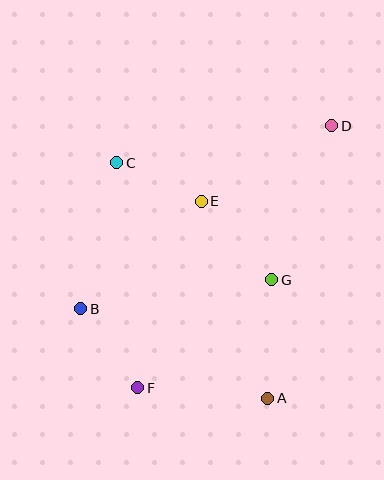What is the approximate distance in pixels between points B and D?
The distance between B and D is approximately 311 pixels.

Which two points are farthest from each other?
Points D and F are farthest from each other.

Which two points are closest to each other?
Points C and E are closest to each other.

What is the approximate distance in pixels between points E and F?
The distance between E and F is approximately 197 pixels.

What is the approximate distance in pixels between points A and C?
The distance between A and C is approximately 280 pixels.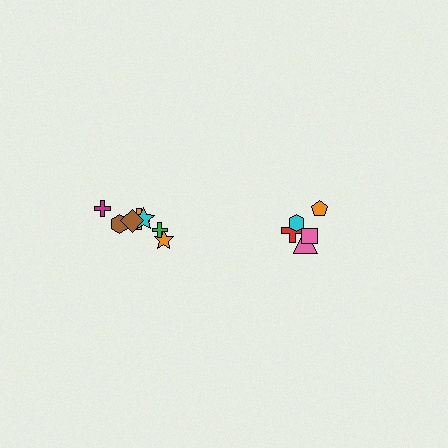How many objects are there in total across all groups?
There are 12 objects.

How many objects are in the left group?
There are 7 objects.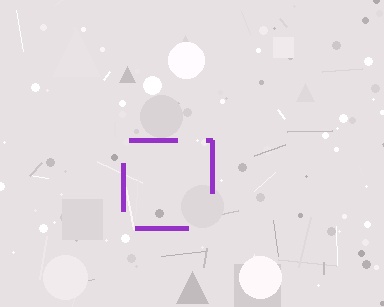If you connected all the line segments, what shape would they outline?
They would outline a square.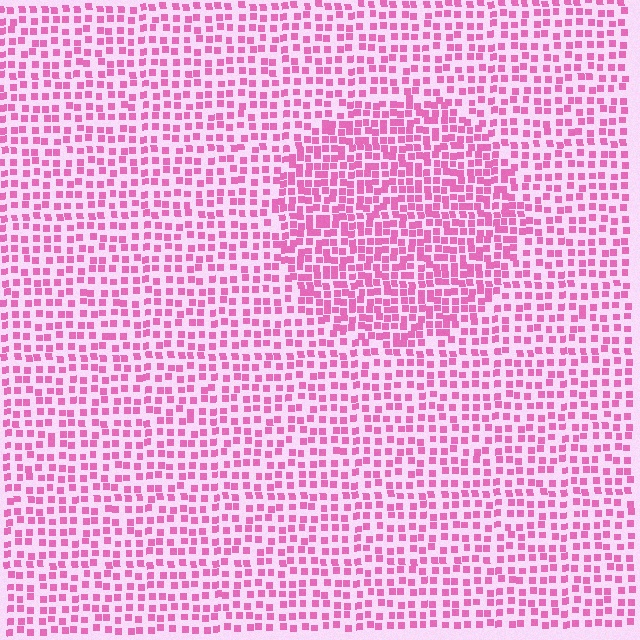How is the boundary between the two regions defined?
The boundary is defined by a change in element density (approximately 1.6x ratio). All elements are the same color, size, and shape.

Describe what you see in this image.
The image contains small pink elements arranged at two different densities. A circle-shaped region is visible where the elements are more densely packed than the surrounding area.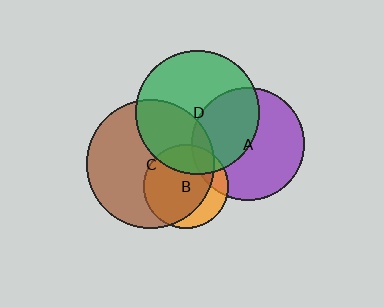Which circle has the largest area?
Circle C (brown).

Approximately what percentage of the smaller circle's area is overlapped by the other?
Approximately 35%.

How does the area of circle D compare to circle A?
Approximately 1.2 times.